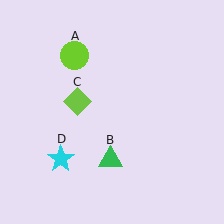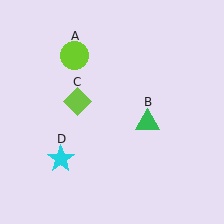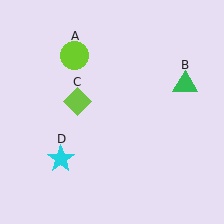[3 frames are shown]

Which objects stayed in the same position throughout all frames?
Lime circle (object A) and lime diamond (object C) and cyan star (object D) remained stationary.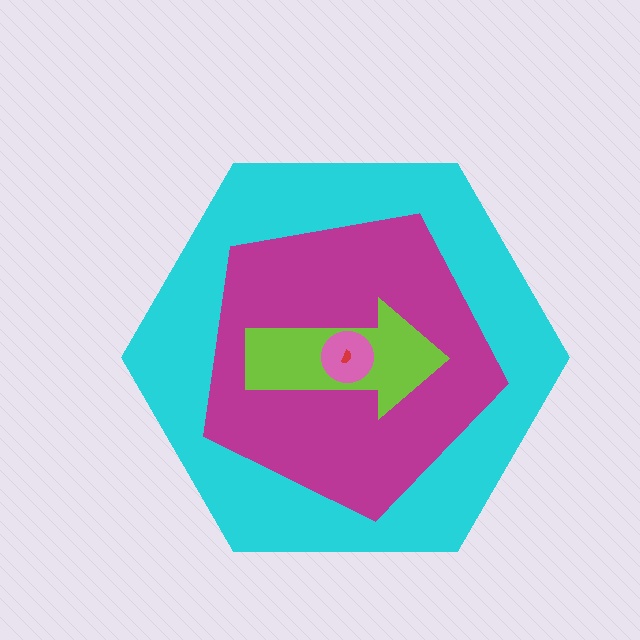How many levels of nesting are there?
5.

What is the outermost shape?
The cyan hexagon.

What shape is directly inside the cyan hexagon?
The magenta pentagon.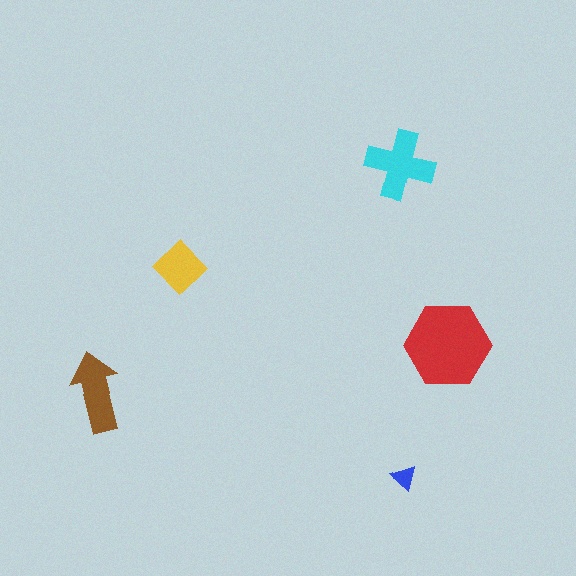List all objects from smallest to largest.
The blue triangle, the yellow diamond, the brown arrow, the cyan cross, the red hexagon.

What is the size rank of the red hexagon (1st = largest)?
1st.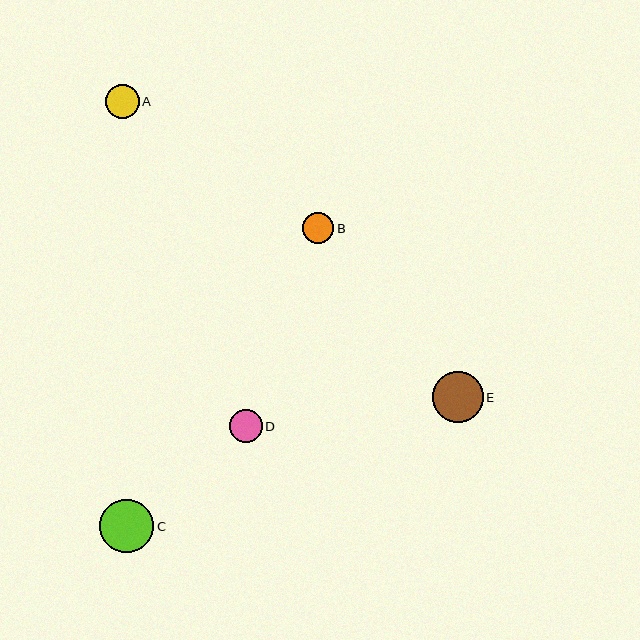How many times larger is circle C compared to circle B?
Circle C is approximately 1.7 times the size of circle B.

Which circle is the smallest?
Circle B is the smallest with a size of approximately 32 pixels.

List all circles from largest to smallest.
From largest to smallest: C, E, A, D, B.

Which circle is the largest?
Circle C is the largest with a size of approximately 54 pixels.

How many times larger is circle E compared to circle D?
Circle E is approximately 1.5 times the size of circle D.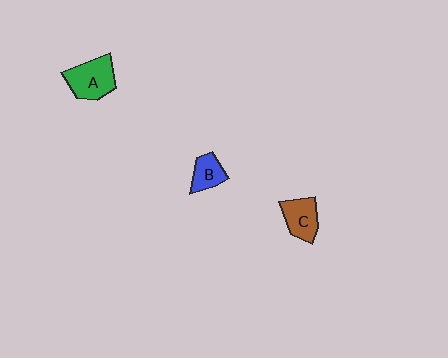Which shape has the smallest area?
Shape B (blue).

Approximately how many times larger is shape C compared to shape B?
Approximately 1.3 times.